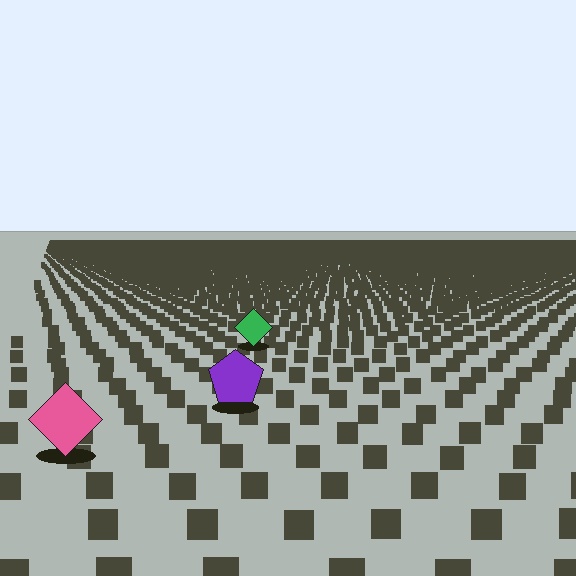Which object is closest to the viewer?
The pink diamond is closest. The texture marks near it are larger and more spread out.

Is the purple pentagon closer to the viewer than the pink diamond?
No. The pink diamond is closer — you can tell from the texture gradient: the ground texture is coarser near it.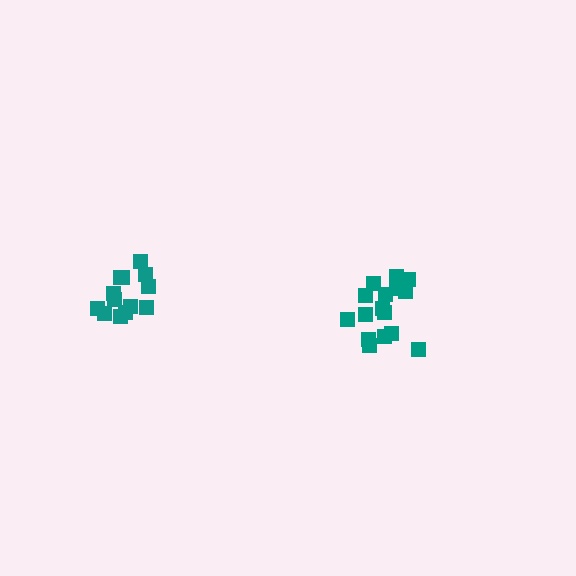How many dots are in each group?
Group 1: 16 dots, Group 2: 13 dots (29 total).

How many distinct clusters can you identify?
There are 2 distinct clusters.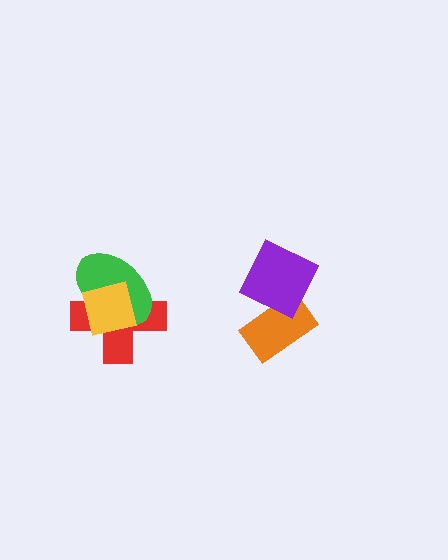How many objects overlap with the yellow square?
2 objects overlap with the yellow square.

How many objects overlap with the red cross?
2 objects overlap with the red cross.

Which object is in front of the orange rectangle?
The purple diamond is in front of the orange rectangle.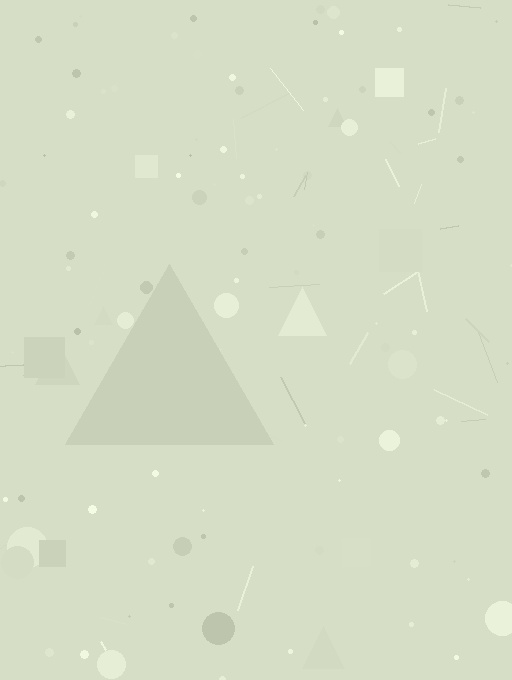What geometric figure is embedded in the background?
A triangle is embedded in the background.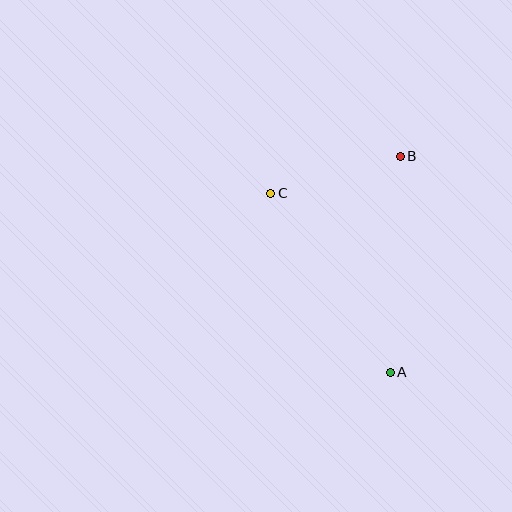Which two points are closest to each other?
Points B and C are closest to each other.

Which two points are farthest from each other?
Points A and B are farthest from each other.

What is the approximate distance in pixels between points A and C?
The distance between A and C is approximately 215 pixels.